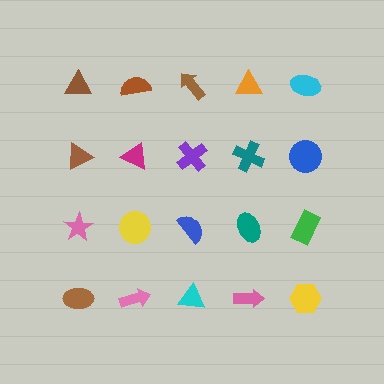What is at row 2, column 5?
A blue circle.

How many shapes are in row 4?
5 shapes.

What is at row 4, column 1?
A brown ellipse.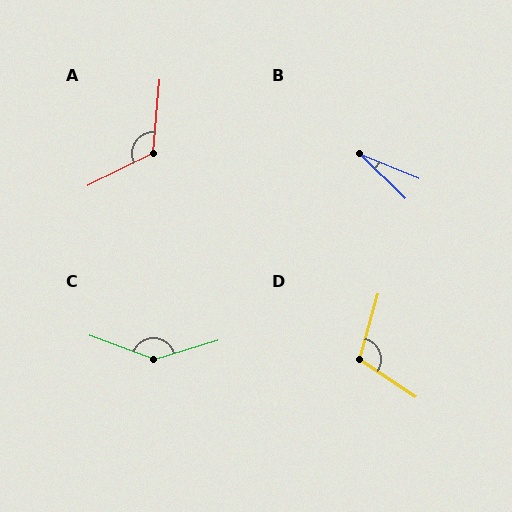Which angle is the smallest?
B, at approximately 22 degrees.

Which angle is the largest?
C, at approximately 143 degrees.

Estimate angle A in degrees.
Approximately 122 degrees.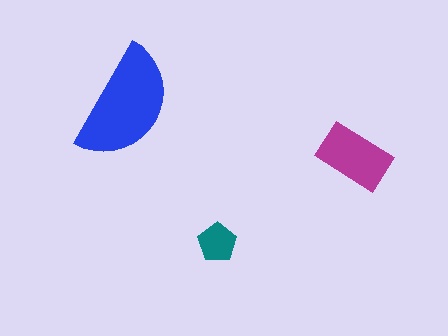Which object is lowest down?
The teal pentagon is bottommost.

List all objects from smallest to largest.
The teal pentagon, the magenta rectangle, the blue semicircle.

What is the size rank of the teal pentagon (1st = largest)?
3rd.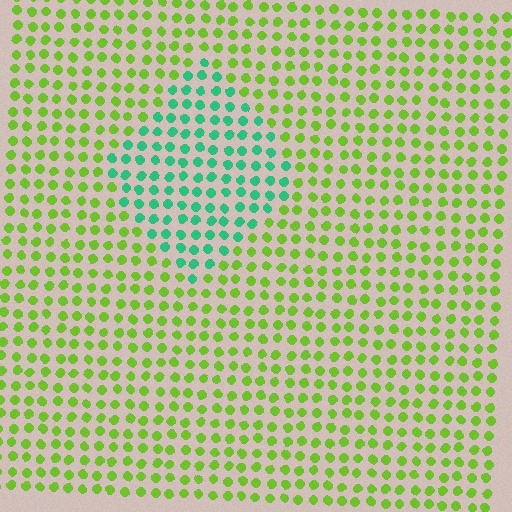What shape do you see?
I see a diamond.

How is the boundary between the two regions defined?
The boundary is defined purely by a slight shift in hue (about 60 degrees). Spacing, size, and orientation are identical on both sides.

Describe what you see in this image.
The image is filled with small lime elements in a uniform arrangement. A diamond-shaped region is visible where the elements are tinted to a slightly different hue, forming a subtle color boundary.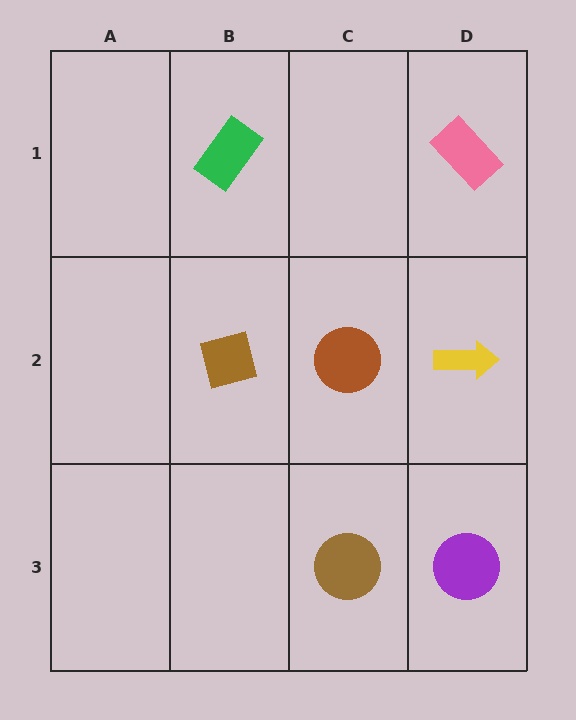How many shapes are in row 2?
3 shapes.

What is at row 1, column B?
A green rectangle.